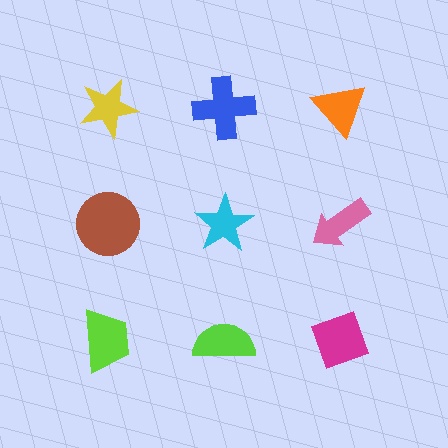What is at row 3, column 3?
A magenta diamond.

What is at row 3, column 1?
A lime trapezoid.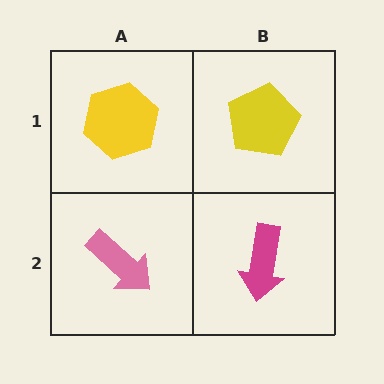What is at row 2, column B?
A magenta arrow.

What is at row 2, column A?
A pink arrow.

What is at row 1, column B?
A yellow pentagon.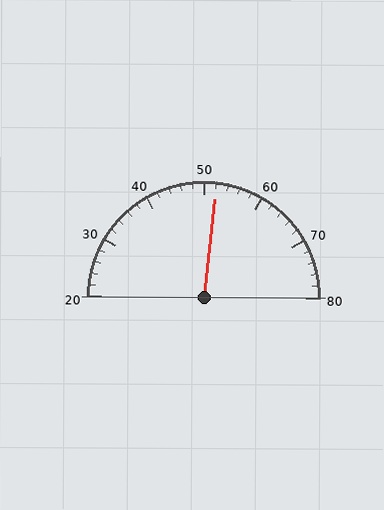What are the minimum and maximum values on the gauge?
The gauge ranges from 20 to 80.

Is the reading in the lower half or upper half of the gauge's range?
The reading is in the upper half of the range (20 to 80).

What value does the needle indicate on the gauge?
The needle indicates approximately 52.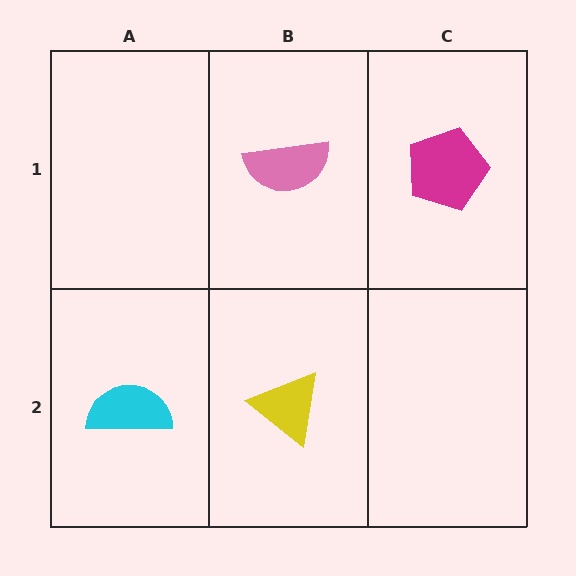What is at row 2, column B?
A yellow triangle.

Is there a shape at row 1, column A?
No, that cell is empty.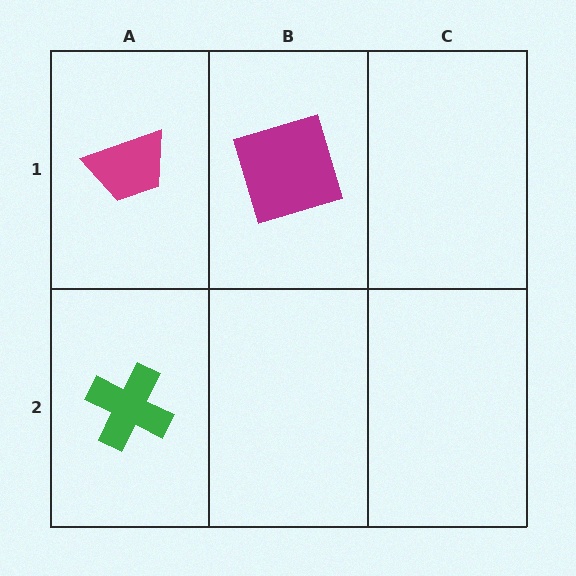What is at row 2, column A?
A green cross.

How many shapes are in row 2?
1 shape.